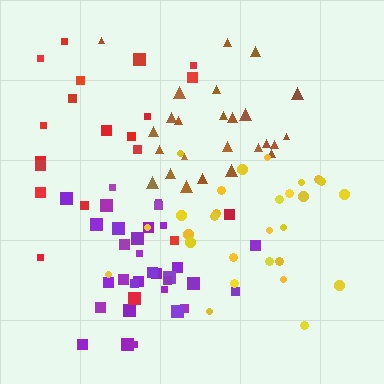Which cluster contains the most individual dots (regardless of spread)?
Purple (32).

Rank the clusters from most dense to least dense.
purple, yellow, brown, red.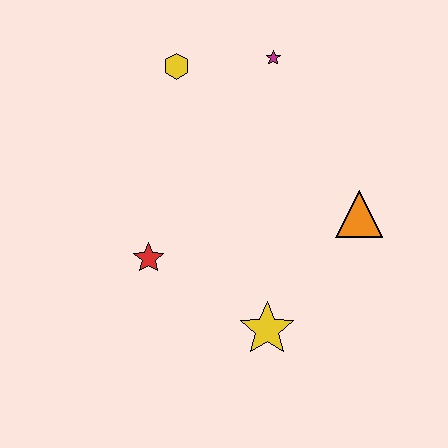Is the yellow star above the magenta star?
No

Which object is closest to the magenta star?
The yellow hexagon is closest to the magenta star.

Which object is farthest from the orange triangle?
The yellow hexagon is farthest from the orange triangle.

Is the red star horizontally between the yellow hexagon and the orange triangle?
No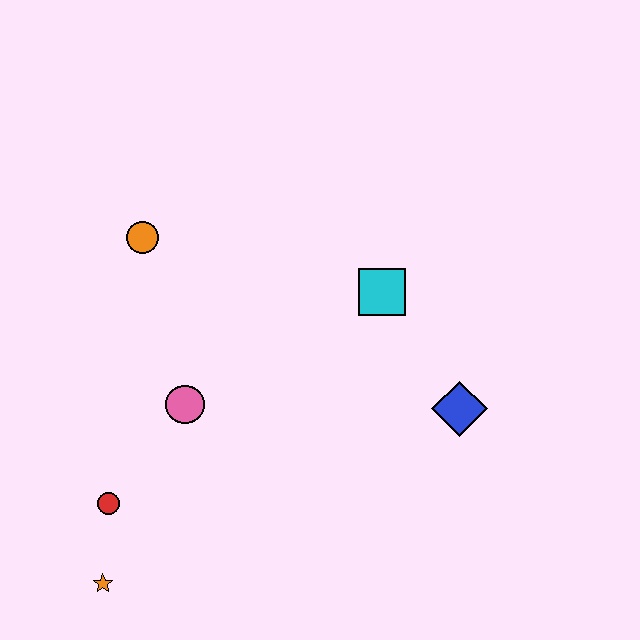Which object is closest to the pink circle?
The red circle is closest to the pink circle.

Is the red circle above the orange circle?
No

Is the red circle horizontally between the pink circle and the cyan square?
No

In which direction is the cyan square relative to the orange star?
The cyan square is above the orange star.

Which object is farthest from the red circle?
The blue diamond is farthest from the red circle.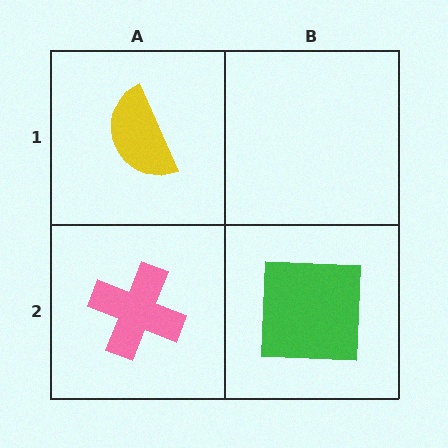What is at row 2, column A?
A pink cross.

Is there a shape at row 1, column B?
No, that cell is empty.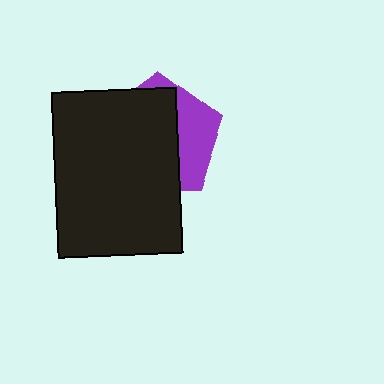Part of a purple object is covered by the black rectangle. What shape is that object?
It is a pentagon.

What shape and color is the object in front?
The object in front is a black rectangle.